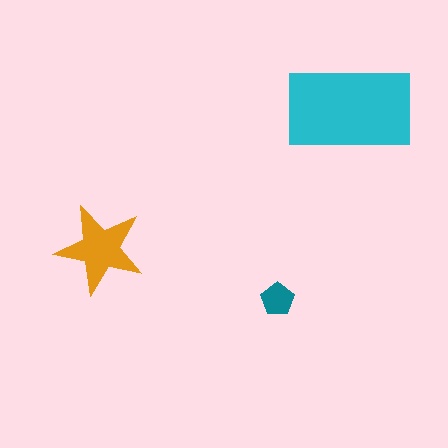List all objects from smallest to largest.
The teal pentagon, the orange star, the cyan rectangle.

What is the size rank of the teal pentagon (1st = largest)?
3rd.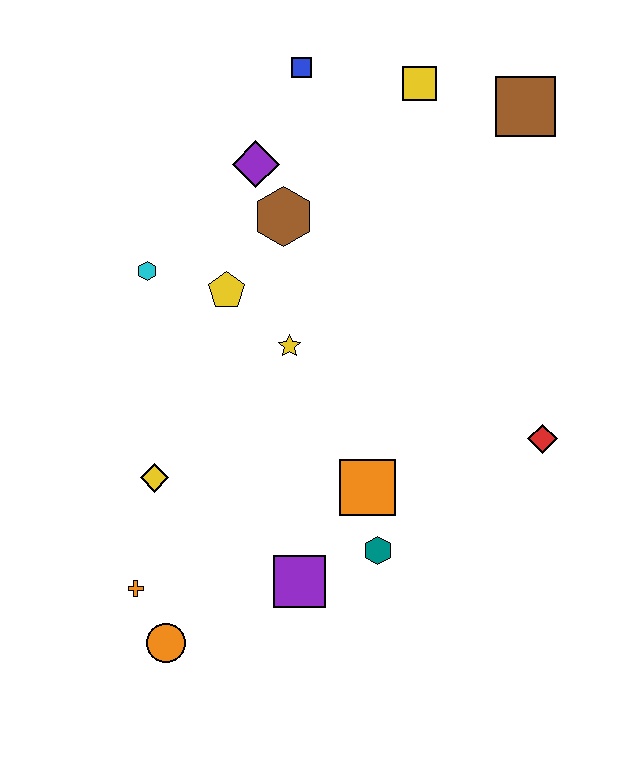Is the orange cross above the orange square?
No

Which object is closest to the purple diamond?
The brown hexagon is closest to the purple diamond.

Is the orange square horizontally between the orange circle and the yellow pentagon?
No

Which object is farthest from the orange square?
The blue square is farthest from the orange square.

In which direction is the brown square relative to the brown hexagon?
The brown square is to the right of the brown hexagon.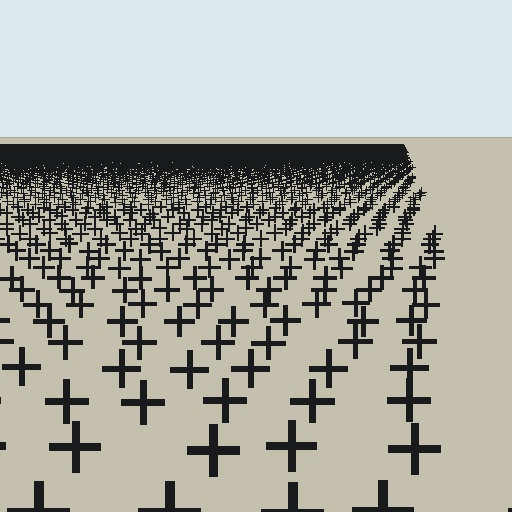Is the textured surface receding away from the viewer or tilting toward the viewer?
The surface is receding away from the viewer. Texture elements get smaller and denser toward the top.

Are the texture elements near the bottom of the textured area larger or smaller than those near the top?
Larger. Near the bottom, elements are closer to the viewer and appear at a bigger on-screen size.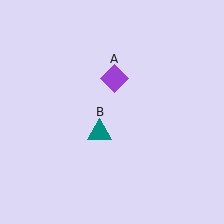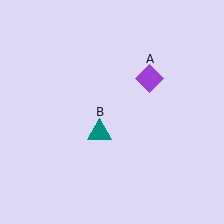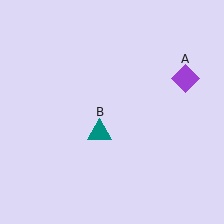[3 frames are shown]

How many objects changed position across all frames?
1 object changed position: purple diamond (object A).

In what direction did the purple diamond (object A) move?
The purple diamond (object A) moved right.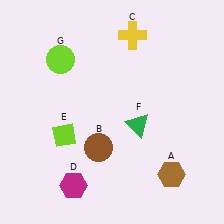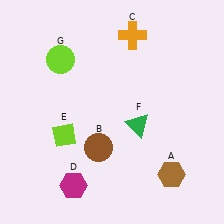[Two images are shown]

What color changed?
The cross (C) changed from yellow in Image 1 to orange in Image 2.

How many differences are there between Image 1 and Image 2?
There is 1 difference between the two images.